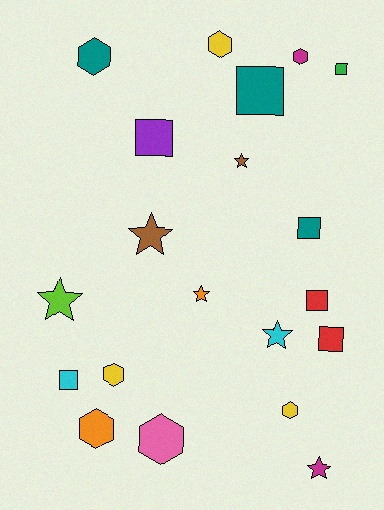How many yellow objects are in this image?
There are 3 yellow objects.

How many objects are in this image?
There are 20 objects.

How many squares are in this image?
There are 7 squares.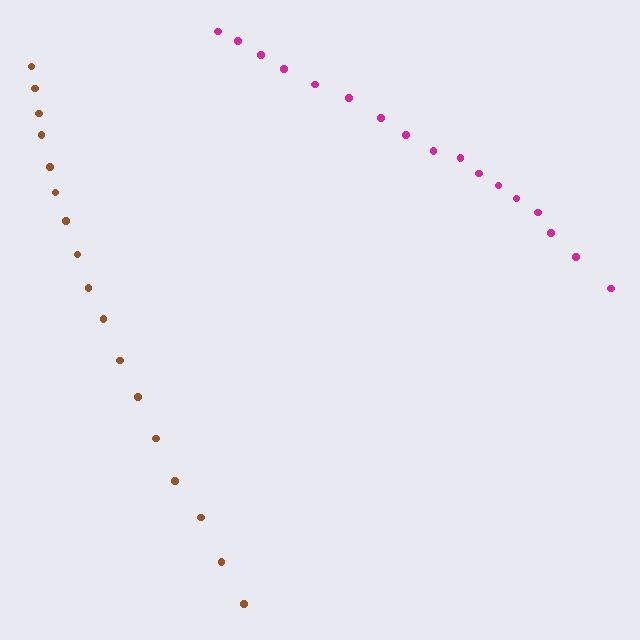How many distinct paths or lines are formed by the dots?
There are 2 distinct paths.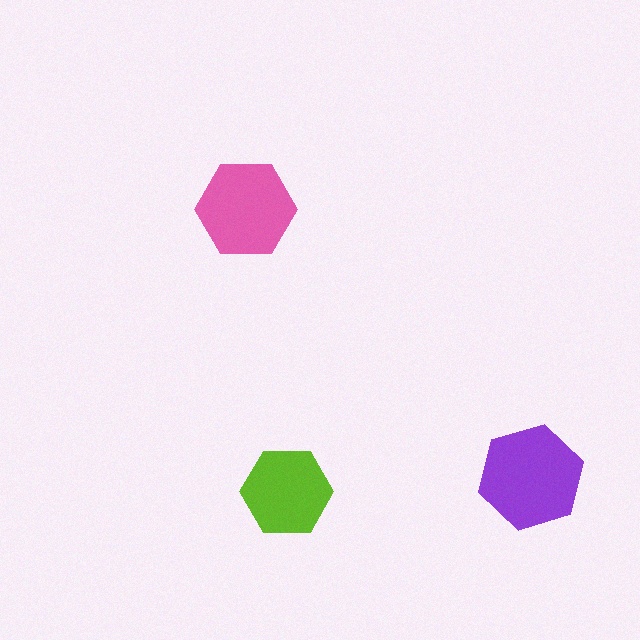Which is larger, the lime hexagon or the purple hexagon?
The purple one.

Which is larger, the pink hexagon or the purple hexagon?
The purple one.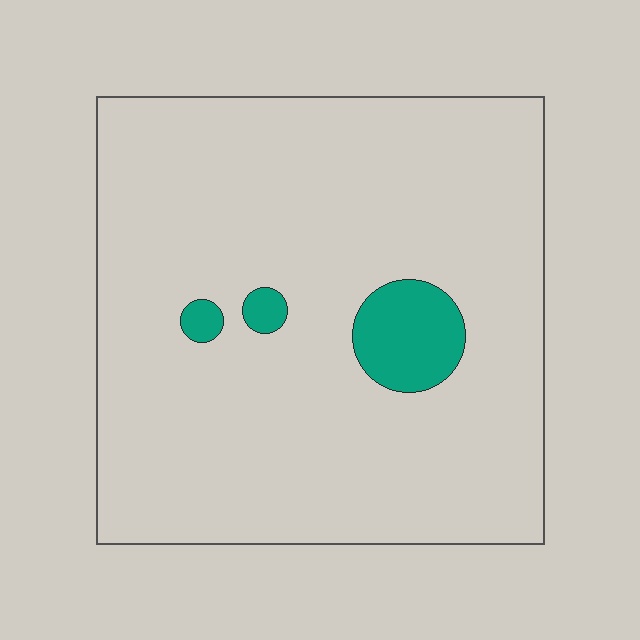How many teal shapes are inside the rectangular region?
3.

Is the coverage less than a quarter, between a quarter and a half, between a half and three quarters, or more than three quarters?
Less than a quarter.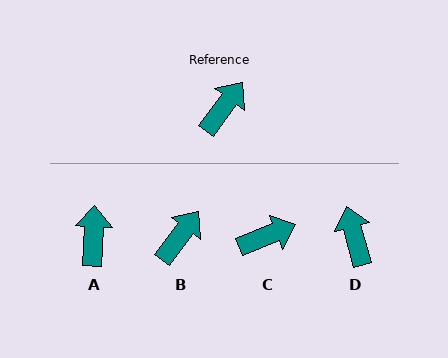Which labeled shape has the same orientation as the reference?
B.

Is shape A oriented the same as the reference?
No, it is off by about 34 degrees.